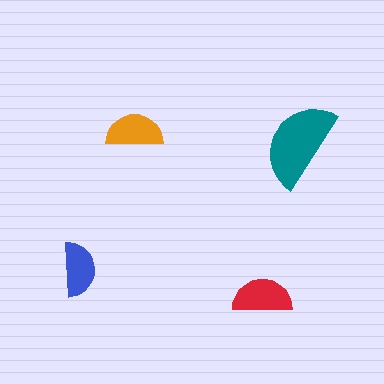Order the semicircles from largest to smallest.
the teal one, the red one, the orange one, the blue one.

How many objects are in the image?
There are 4 objects in the image.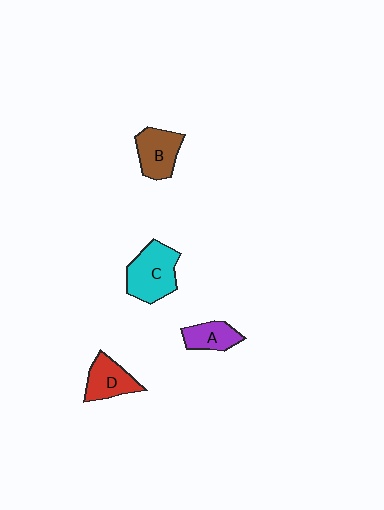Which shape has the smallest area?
Shape A (purple).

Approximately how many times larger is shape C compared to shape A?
Approximately 1.7 times.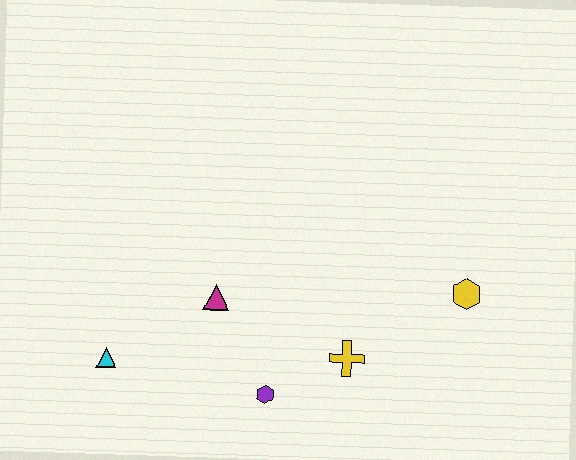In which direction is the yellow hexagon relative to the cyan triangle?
The yellow hexagon is to the right of the cyan triangle.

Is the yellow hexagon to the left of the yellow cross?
No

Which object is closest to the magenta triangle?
The purple hexagon is closest to the magenta triangle.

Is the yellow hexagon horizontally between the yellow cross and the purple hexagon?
No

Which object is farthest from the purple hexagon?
The yellow hexagon is farthest from the purple hexagon.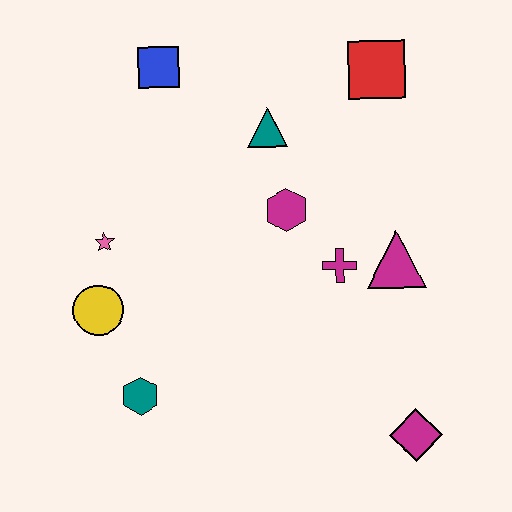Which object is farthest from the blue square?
The magenta diamond is farthest from the blue square.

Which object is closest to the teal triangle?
The magenta hexagon is closest to the teal triangle.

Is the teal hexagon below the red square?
Yes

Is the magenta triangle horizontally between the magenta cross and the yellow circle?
No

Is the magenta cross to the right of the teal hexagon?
Yes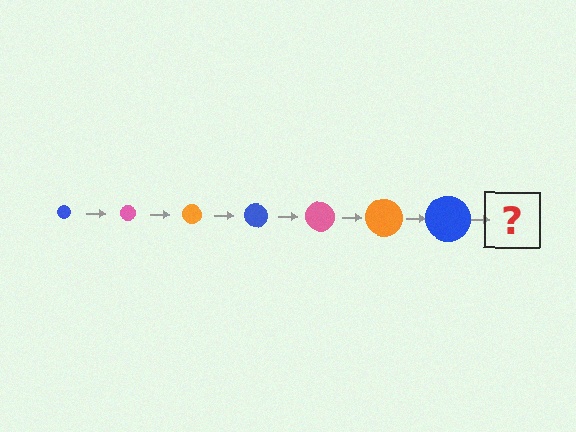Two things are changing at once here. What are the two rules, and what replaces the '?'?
The two rules are that the circle grows larger each step and the color cycles through blue, pink, and orange. The '?' should be a pink circle, larger than the previous one.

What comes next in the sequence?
The next element should be a pink circle, larger than the previous one.